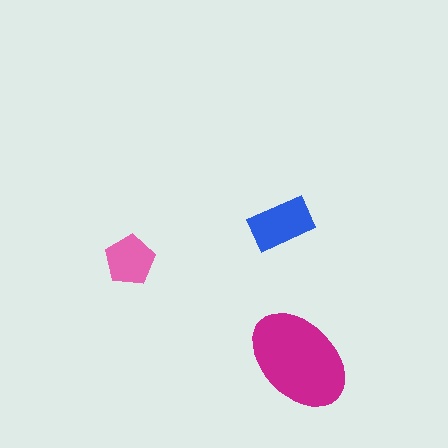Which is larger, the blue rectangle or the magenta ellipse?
The magenta ellipse.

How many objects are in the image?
There are 3 objects in the image.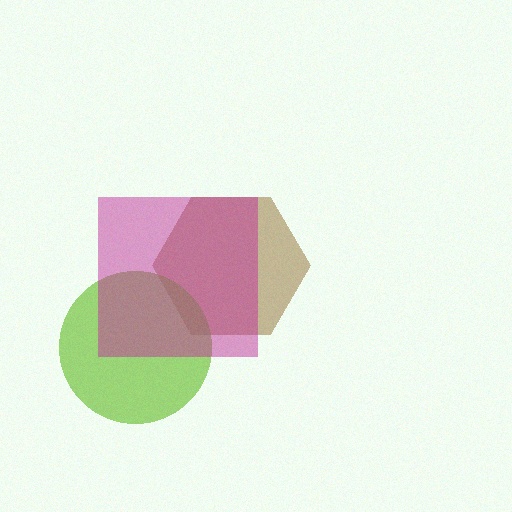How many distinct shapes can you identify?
There are 3 distinct shapes: a brown hexagon, a lime circle, a magenta square.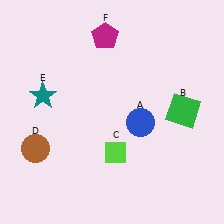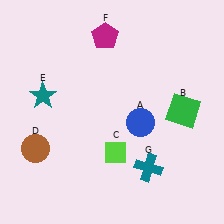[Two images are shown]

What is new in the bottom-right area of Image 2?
A teal cross (G) was added in the bottom-right area of Image 2.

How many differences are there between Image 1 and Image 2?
There is 1 difference between the two images.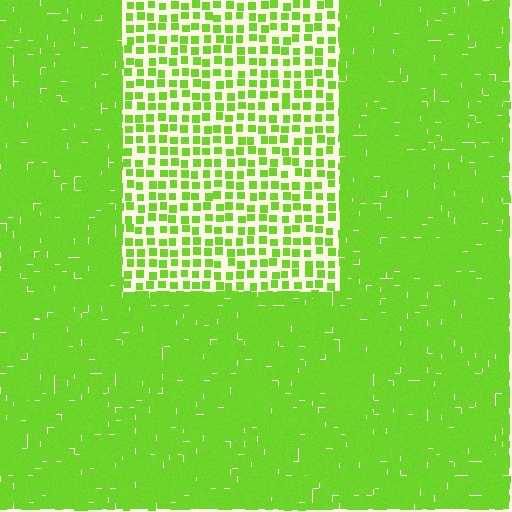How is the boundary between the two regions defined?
The boundary is defined by a change in element density (approximately 2.7x ratio). All elements are the same color, size, and shape.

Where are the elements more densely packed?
The elements are more densely packed outside the rectangle boundary.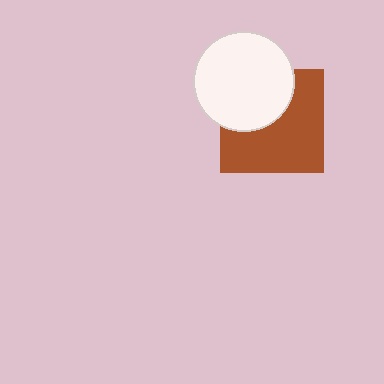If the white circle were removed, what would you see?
You would see the complete brown square.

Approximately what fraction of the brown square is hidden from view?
Roughly 38% of the brown square is hidden behind the white circle.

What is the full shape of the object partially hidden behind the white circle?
The partially hidden object is a brown square.